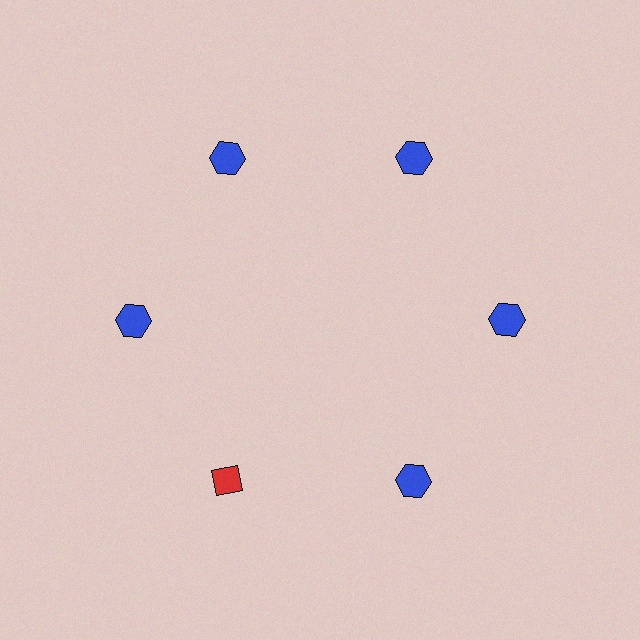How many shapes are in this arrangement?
There are 6 shapes arranged in a ring pattern.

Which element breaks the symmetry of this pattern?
The red diamond at roughly the 7 o'clock position breaks the symmetry. All other shapes are blue hexagons.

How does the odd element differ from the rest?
It differs in both color (red instead of blue) and shape (diamond instead of hexagon).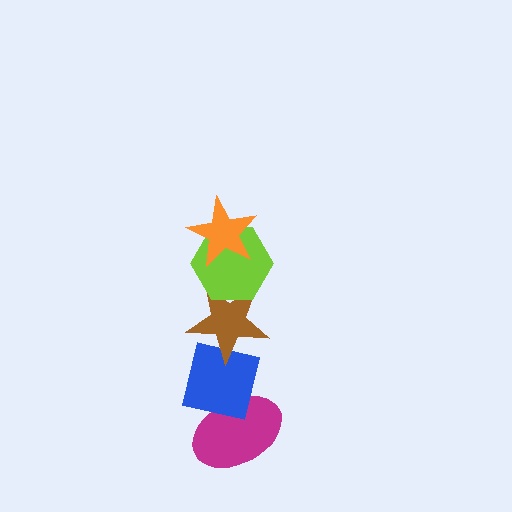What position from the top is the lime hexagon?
The lime hexagon is 2nd from the top.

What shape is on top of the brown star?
The lime hexagon is on top of the brown star.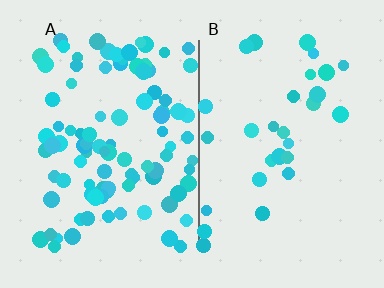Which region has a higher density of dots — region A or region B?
A (the left).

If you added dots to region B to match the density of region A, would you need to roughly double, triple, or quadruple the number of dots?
Approximately triple.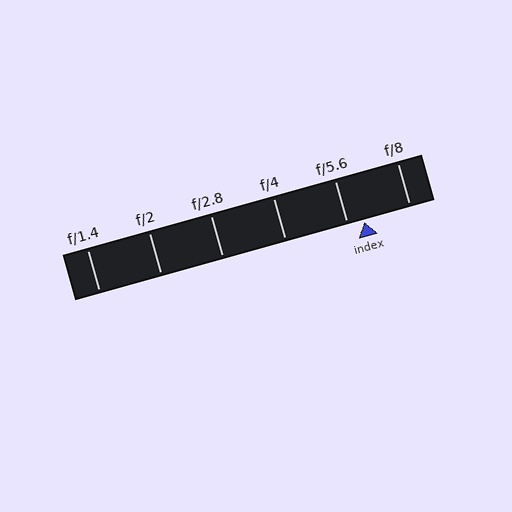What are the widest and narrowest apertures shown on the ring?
The widest aperture shown is f/1.4 and the narrowest is f/8.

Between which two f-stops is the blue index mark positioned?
The index mark is between f/5.6 and f/8.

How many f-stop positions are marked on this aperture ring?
There are 6 f-stop positions marked.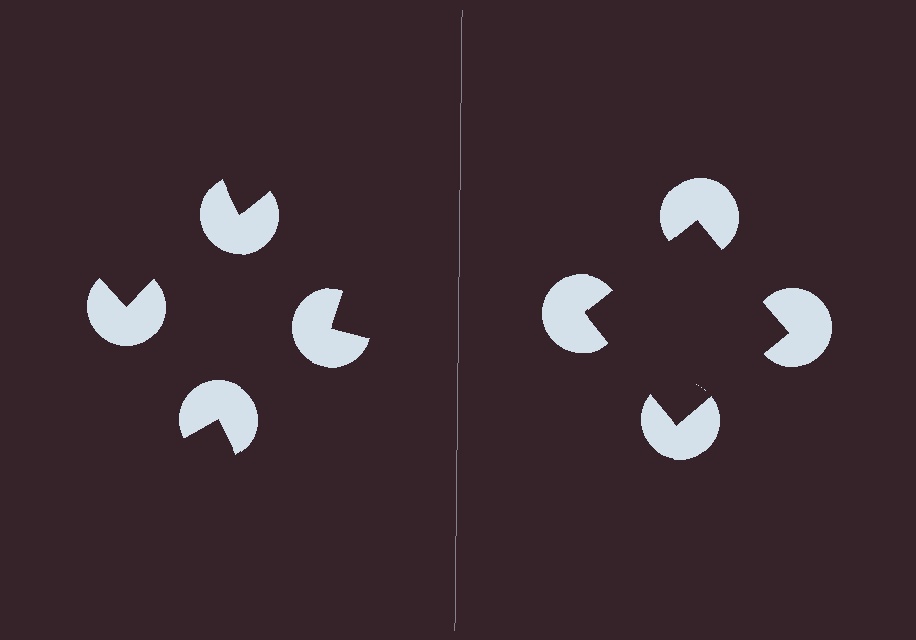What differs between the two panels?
The pac-man discs are positioned identically on both sides; only the wedge orientations differ. On the right they align to a square; on the left they are misaligned.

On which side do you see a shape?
An illusory square appears on the right side. On the left side the wedge cuts are rotated, so no coherent shape forms.